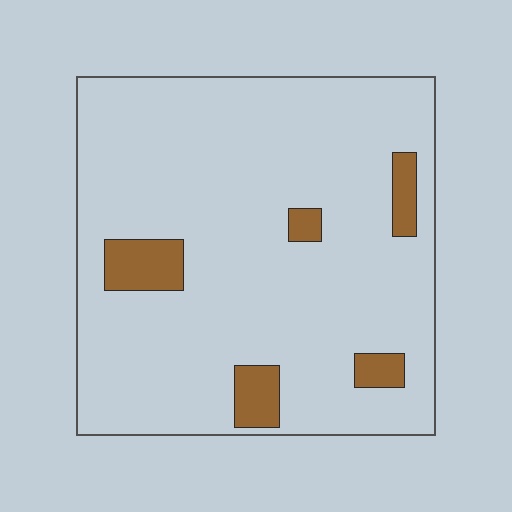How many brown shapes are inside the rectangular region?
5.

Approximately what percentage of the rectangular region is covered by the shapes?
Approximately 10%.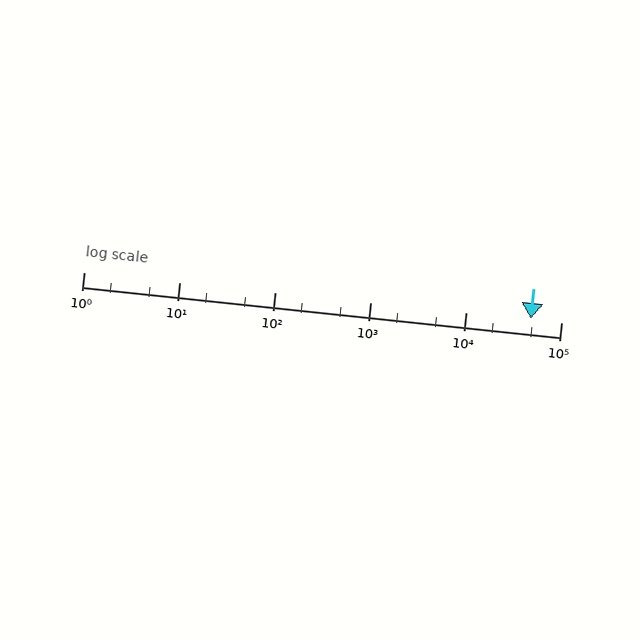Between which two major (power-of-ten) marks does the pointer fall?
The pointer is between 10000 and 100000.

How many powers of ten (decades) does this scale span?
The scale spans 5 decades, from 1 to 100000.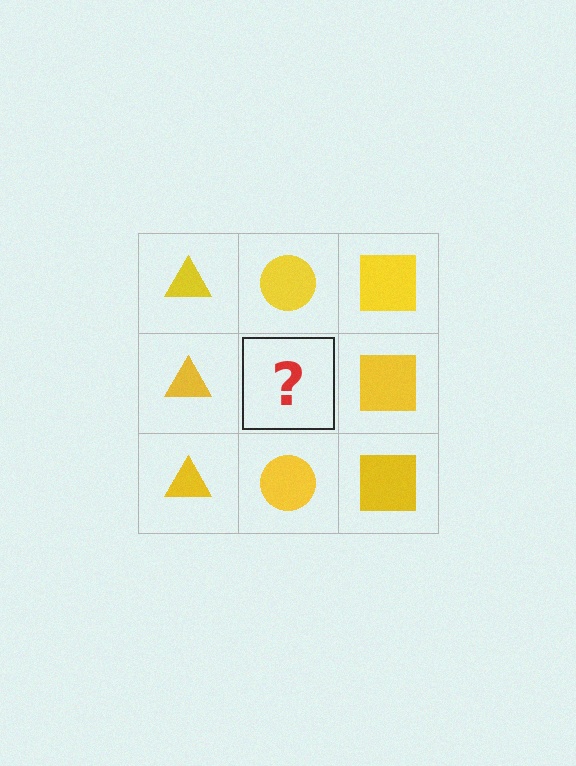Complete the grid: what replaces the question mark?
The question mark should be replaced with a yellow circle.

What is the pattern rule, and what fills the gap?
The rule is that each column has a consistent shape. The gap should be filled with a yellow circle.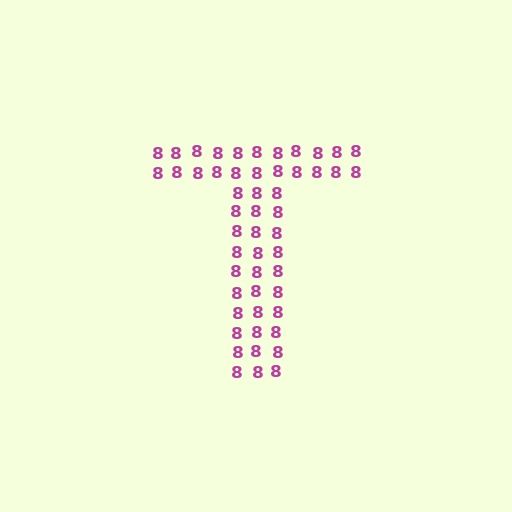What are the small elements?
The small elements are digit 8's.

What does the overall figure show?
The overall figure shows the letter T.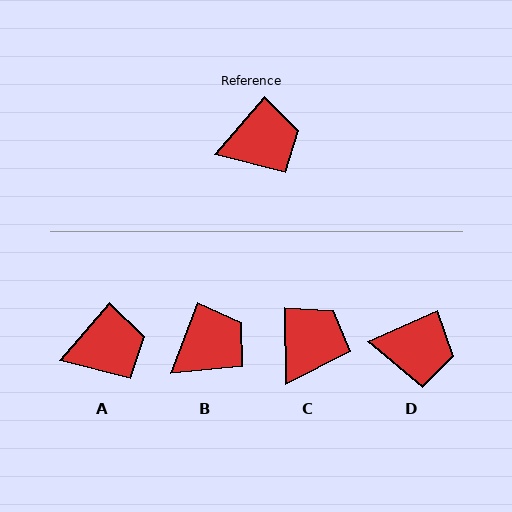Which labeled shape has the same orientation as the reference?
A.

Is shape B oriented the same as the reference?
No, it is off by about 20 degrees.